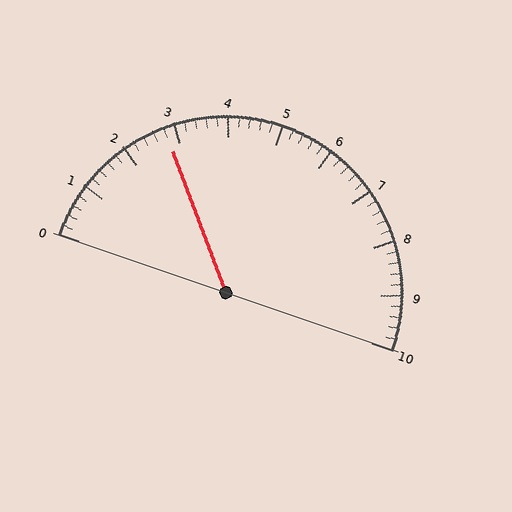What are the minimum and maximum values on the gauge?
The gauge ranges from 0 to 10.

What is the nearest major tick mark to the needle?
The nearest major tick mark is 3.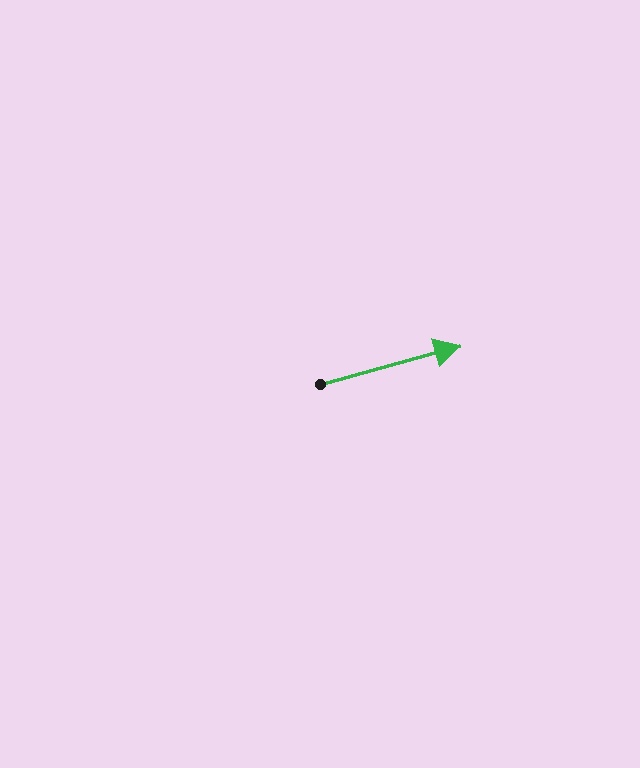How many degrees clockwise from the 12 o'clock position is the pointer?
Approximately 75 degrees.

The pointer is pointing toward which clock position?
Roughly 2 o'clock.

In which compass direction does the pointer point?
East.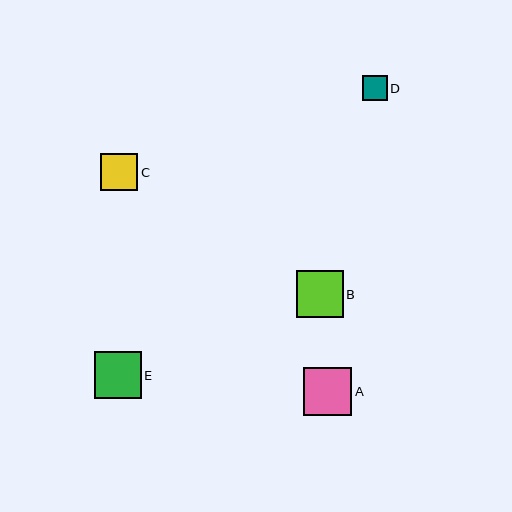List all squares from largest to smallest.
From largest to smallest: A, B, E, C, D.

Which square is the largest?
Square A is the largest with a size of approximately 48 pixels.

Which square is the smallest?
Square D is the smallest with a size of approximately 25 pixels.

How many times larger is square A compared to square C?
Square A is approximately 1.3 times the size of square C.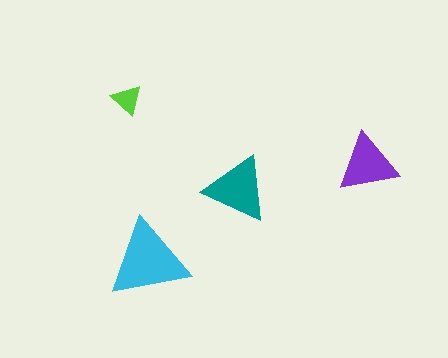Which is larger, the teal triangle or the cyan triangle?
The cyan one.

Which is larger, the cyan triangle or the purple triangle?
The cyan one.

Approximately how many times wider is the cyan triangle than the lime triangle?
About 2.5 times wider.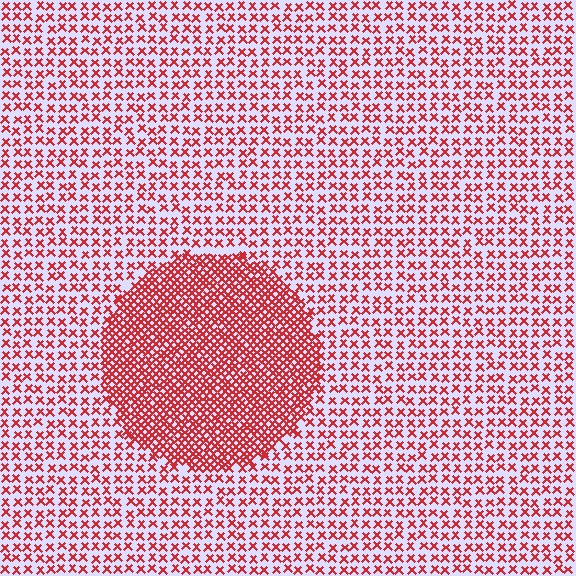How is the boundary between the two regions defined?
The boundary is defined by a change in element density (approximately 2.4x ratio). All elements are the same color, size, and shape.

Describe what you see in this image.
The image contains small red elements arranged at two different densities. A circle-shaped region is visible where the elements are more densely packed than the surrounding area.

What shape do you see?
I see a circle.